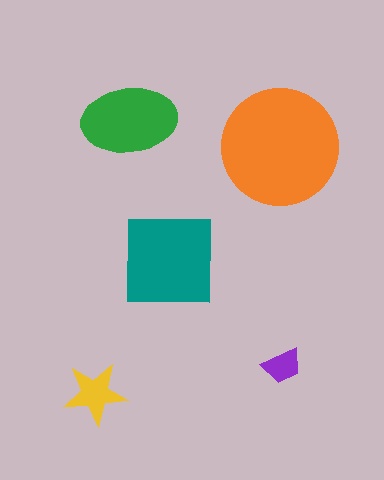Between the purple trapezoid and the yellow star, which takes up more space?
The yellow star.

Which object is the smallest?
The purple trapezoid.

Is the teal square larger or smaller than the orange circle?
Smaller.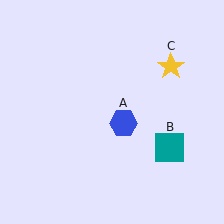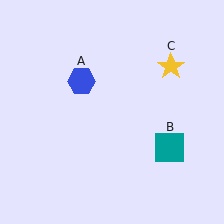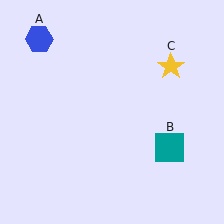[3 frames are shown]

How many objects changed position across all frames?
1 object changed position: blue hexagon (object A).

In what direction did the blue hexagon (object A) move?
The blue hexagon (object A) moved up and to the left.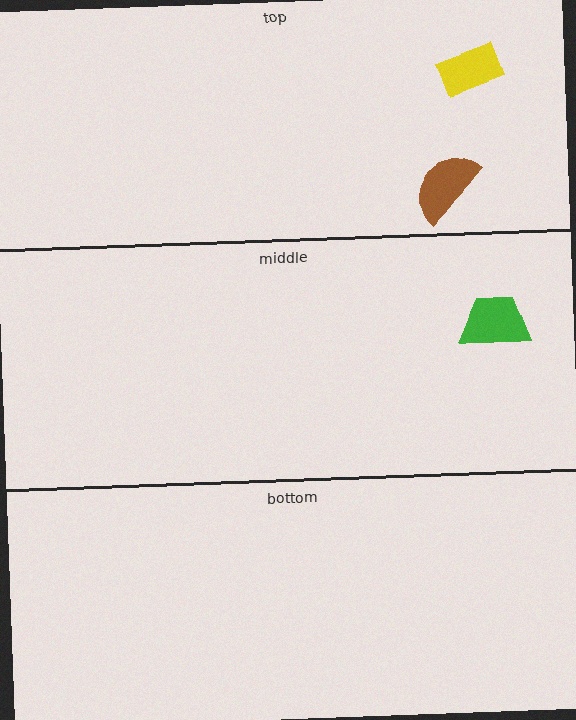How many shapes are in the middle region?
1.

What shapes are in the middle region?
The green trapezoid.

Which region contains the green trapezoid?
The middle region.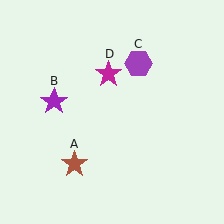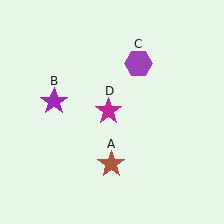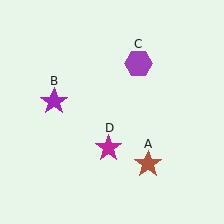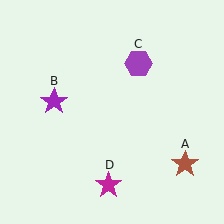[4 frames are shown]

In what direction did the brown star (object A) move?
The brown star (object A) moved right.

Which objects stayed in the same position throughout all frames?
Purple star (object B) and purple hexagon (object C) remained stationary.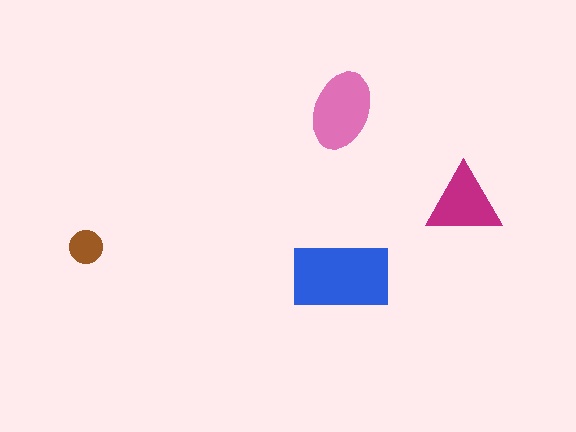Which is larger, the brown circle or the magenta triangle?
The magenta triangle.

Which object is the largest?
The blue rectangle.